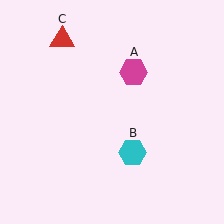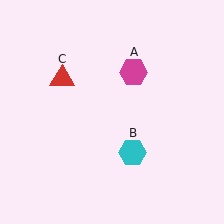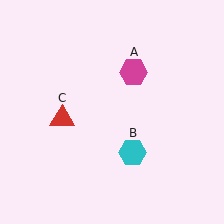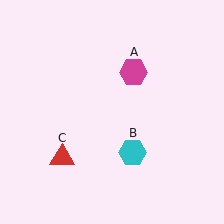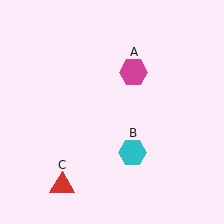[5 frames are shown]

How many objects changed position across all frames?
1 object changed position: red triangle (object C).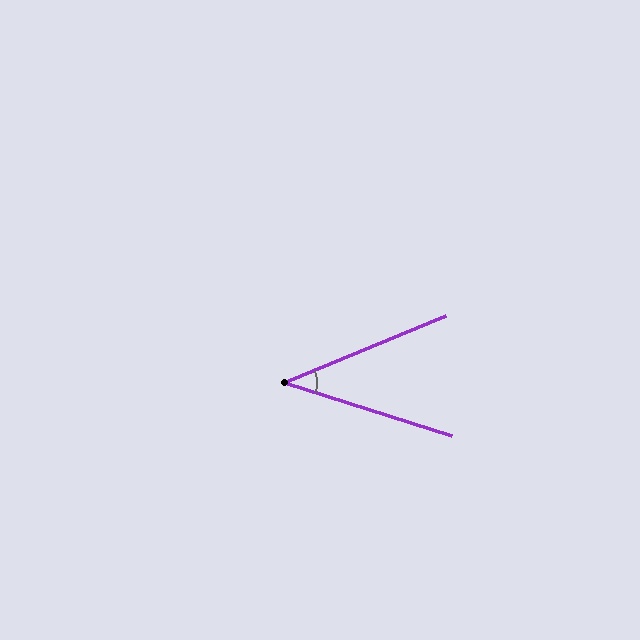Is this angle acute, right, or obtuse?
It is acute.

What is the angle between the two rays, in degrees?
Approximately 40 degrees.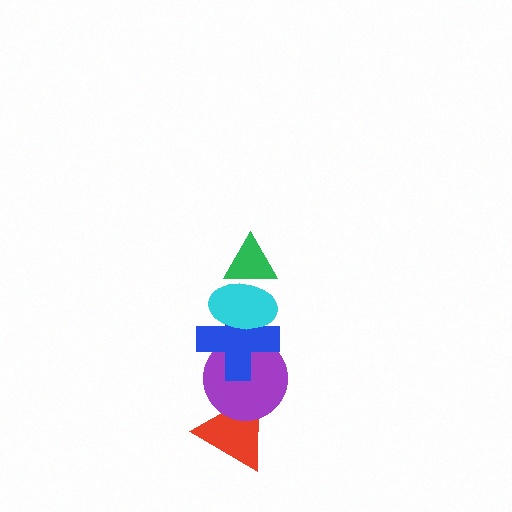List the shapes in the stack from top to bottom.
From top to bottom: the green triangle, the cyan ellipse, the blue cross, the purple circle, the red triangle.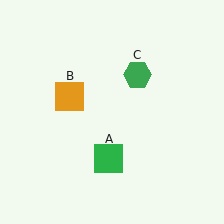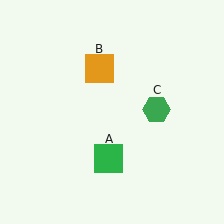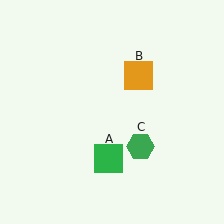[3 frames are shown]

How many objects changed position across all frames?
2 objects changed position: orange square (object B), green hexagon (object C).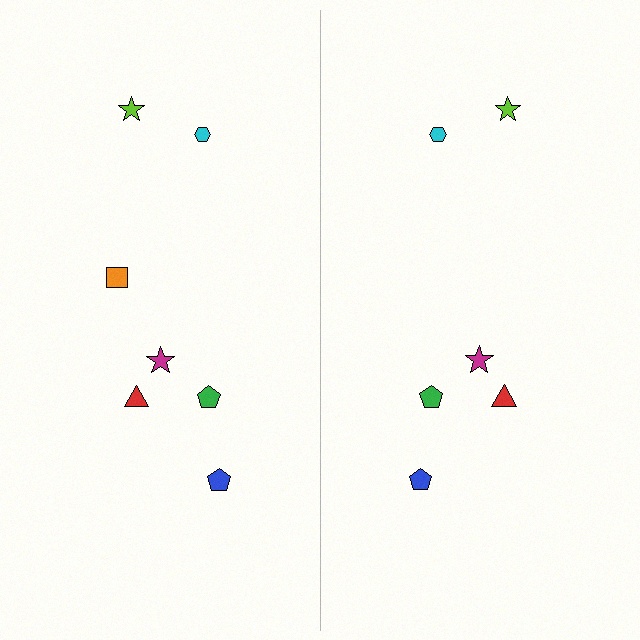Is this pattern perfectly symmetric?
No, the pattern is not perfectly symmetric. A orange square is missing from the right side.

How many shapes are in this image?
There are 13 shapes in this image.